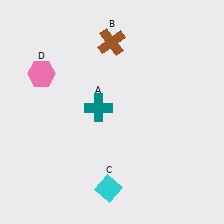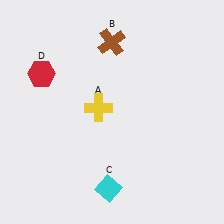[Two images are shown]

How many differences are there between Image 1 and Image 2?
There are 2 differences between the two images.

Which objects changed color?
A changed from teal to yellow. D changed from pink to red.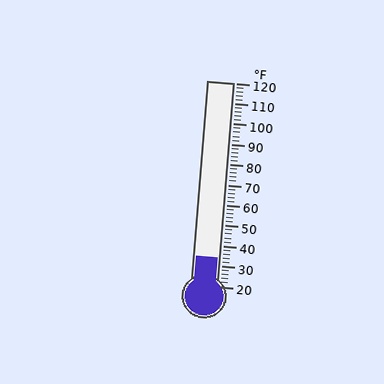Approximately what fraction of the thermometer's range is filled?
The thermometer is filled to approximately 15% of its range.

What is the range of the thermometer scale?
The thermometer scale ranges from 20°F to 120°F.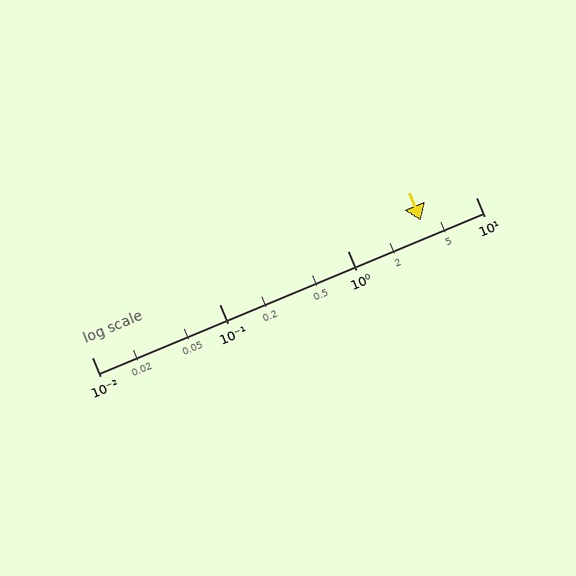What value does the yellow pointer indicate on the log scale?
The pointer indicates approximately 3.7.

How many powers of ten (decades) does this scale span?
The scale spans 3 decades, from 0.01 to 10.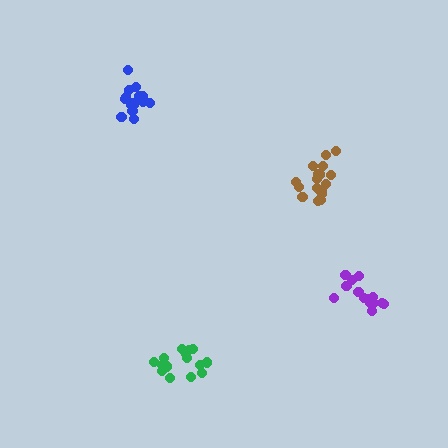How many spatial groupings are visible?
There are 4 spatial groupings.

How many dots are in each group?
Group 1: 17 dots, Group 2: 19 dots, Group 3: 16 dots, Group 4: 15 dots (67 total).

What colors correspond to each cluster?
The clusters are colored: blue, brown, green, purple.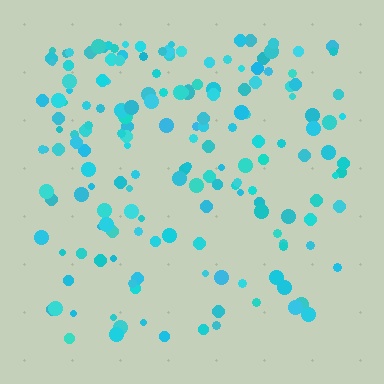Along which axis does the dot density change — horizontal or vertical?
Vertical.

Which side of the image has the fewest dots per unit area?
The bottom.